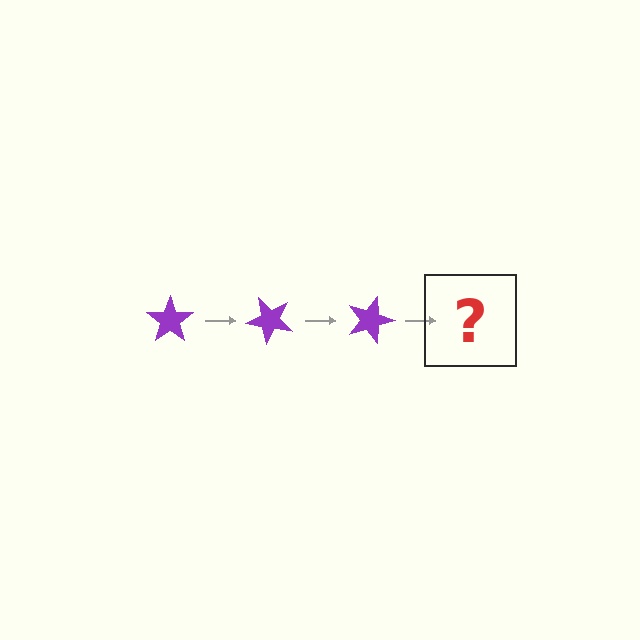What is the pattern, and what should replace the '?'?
The pattern is that the star rotates 45 degrees each step. The '?' should be a purple star rotated 135 degrees.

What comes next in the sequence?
The next element should be a purple star rotated 135 degrees.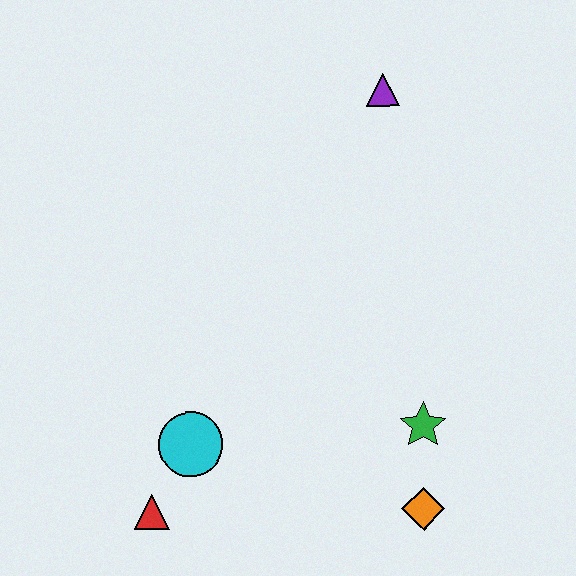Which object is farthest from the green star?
The purple triangle is farthest from the green star.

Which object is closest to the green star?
The orange diamond is closest to the green star.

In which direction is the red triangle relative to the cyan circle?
The red triangle is below the cyan circle.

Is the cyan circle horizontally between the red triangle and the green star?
Yes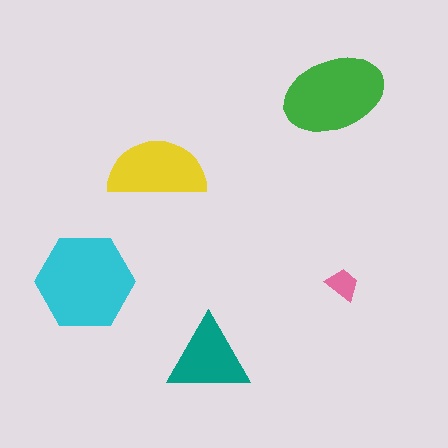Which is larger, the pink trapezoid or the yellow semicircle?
The yellow semicircle.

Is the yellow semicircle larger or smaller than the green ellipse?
Smaller.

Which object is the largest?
The cyan hexagon.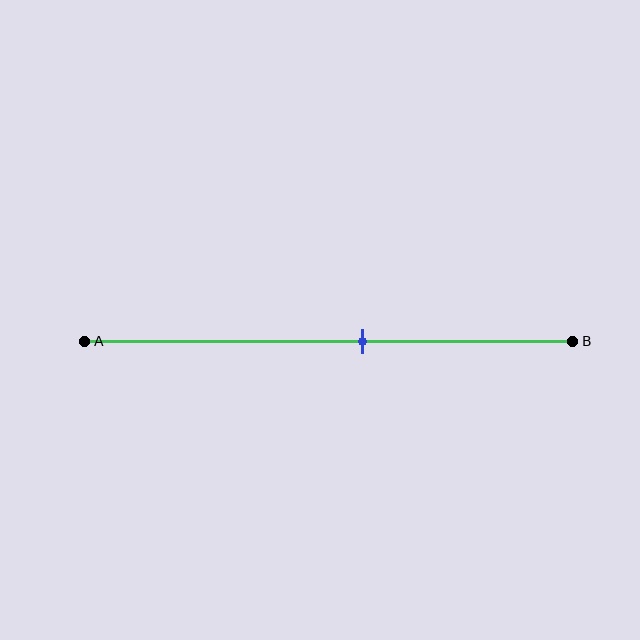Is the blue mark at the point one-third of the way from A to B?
No, the mark is at about 55% from A, not at the 33% one-third point.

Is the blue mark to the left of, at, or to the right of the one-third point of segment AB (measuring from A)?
The blue mark is to the right of the one-third point of segment AB.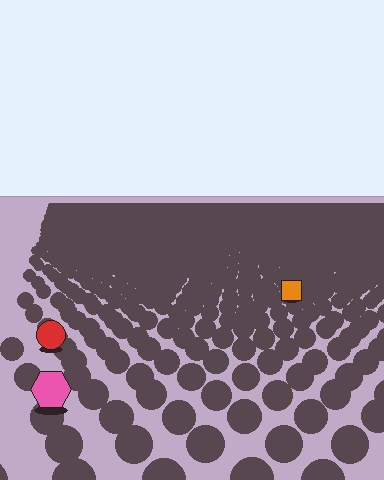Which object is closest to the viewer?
The pink hexagon is closest. The texture marks near it are larger and more spread out.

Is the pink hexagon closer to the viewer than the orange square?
Yes. The pink hexagon is closer — you can tell from the texture gradient: the ground texture is coarser near it.